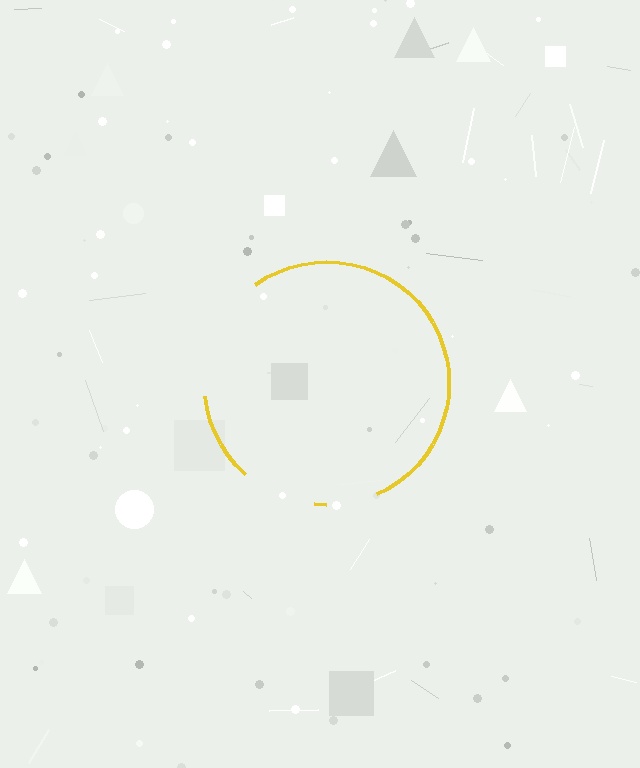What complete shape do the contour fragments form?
The contour fragments form a circle.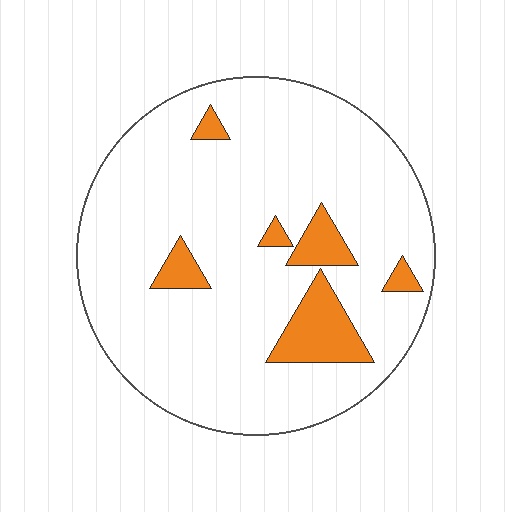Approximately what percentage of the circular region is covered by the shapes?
Approximately 10%.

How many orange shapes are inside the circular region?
6.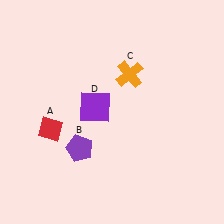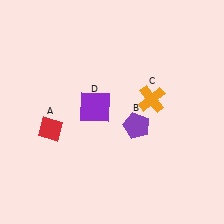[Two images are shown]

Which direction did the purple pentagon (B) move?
The purple pentagon (B) moved right.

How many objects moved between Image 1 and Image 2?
2 objects moved between the two images.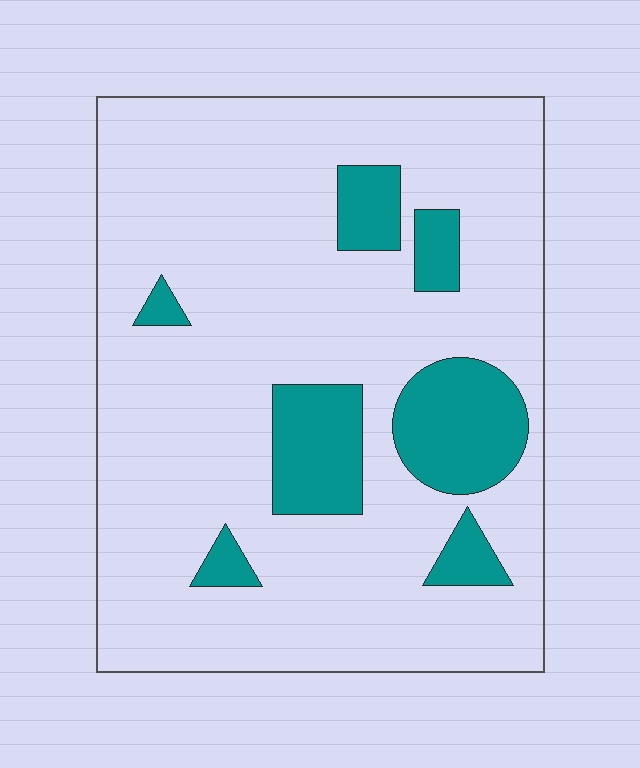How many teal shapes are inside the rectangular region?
7.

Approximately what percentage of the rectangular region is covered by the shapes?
Approximately 15%.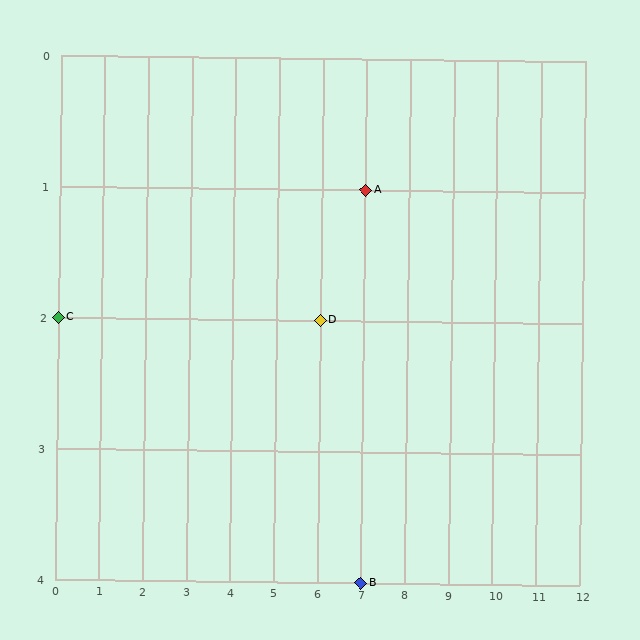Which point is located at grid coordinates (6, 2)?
Point D is at (6, 2).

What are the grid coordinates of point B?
Point B is at grid coordinates (7, 4).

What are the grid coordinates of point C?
Point C is at grid coordinates (0, 2).